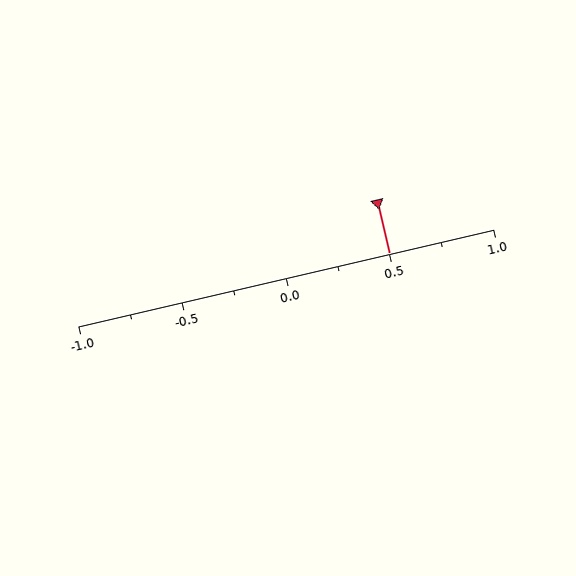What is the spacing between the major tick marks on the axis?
The major ticks are spaced 0.5 apart.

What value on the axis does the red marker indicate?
The marker indicates approximately 0.5.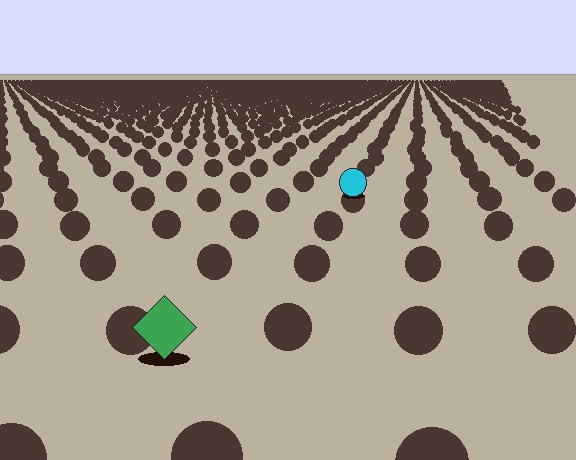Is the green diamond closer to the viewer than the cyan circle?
Yes. The green diamond is closer — you can tell from the texture gradient: the ground texture is coarser near it.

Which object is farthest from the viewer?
The cyan circle is farthest from the viewer. It appears smaller and the ground texture around it is denser.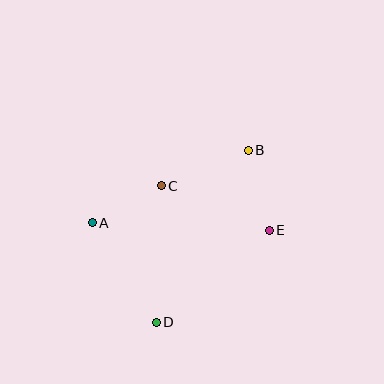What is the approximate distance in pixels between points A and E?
The distance between A and E is approximately 177 pixels.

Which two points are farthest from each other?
Points B and D are farthest from each other.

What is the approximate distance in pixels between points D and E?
The distance between D and E is approximately 146 pixels.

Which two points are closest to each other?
Points A and C are closest to each other.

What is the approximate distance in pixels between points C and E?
The distance between C and E is approximately 117 pixels.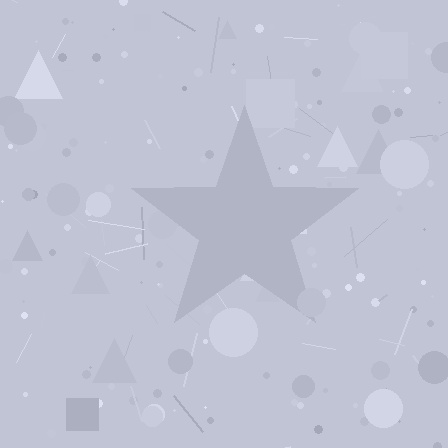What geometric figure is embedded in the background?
A star is embedded in the background.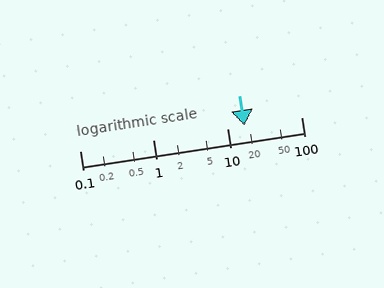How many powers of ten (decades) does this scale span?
The scale spans 3 decades, from 0.1 to 100.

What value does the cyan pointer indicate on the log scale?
The pointer indicates approximately 17.